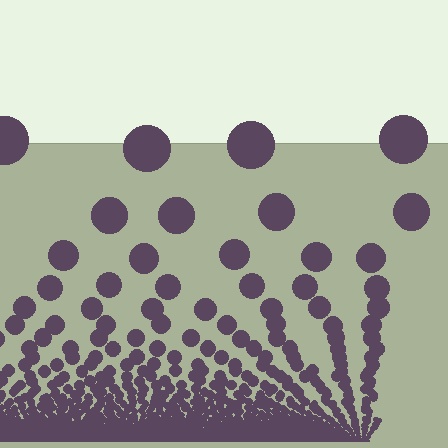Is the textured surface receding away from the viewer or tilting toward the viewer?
The surface appears to tilt toward the viewer. Texture elements get larger and sparser toward the top.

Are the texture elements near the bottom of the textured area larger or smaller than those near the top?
Smaller. The gradient is inverted — elements near the bottom are smaller and denser.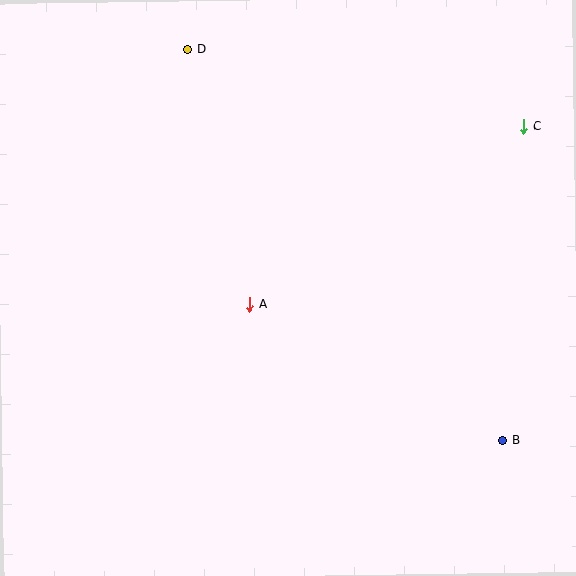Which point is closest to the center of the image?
Point A at (250, 304) is closest to the center.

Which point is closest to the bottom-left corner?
Point A is closest to the bottom-left corner.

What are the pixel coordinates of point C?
Point C is at (524, 126).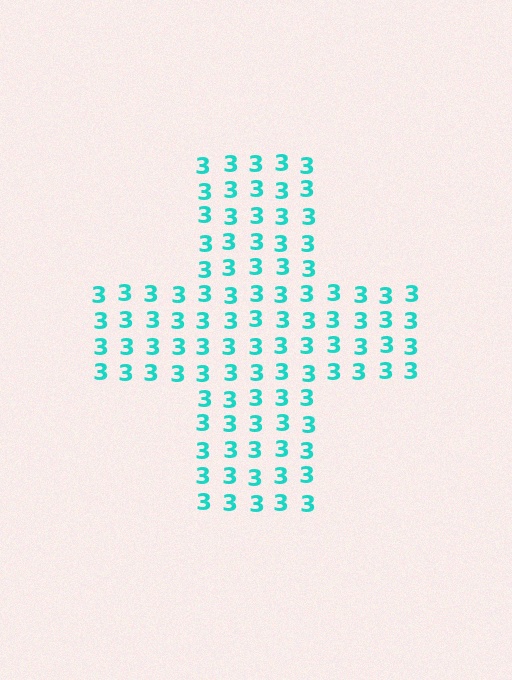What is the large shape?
The large shape is a cross.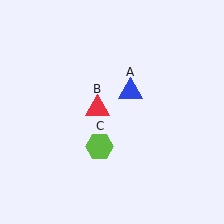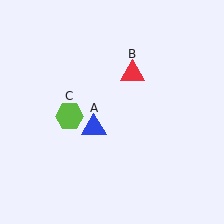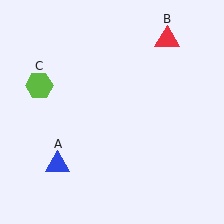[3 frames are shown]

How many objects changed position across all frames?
3 objects changed position: blue triangle (object A), red triangle (object B), lime hexagon (object C).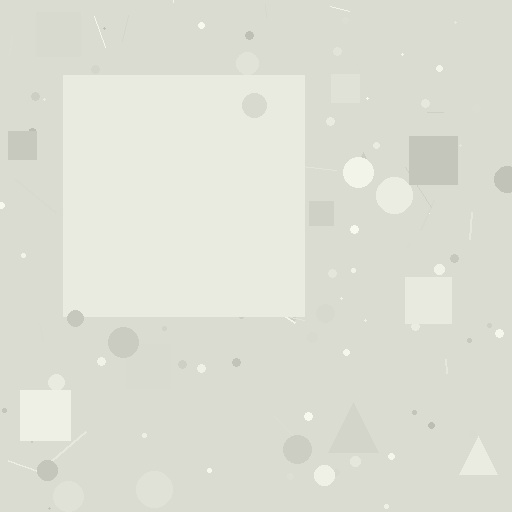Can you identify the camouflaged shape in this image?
The camouflaged shape is a square.